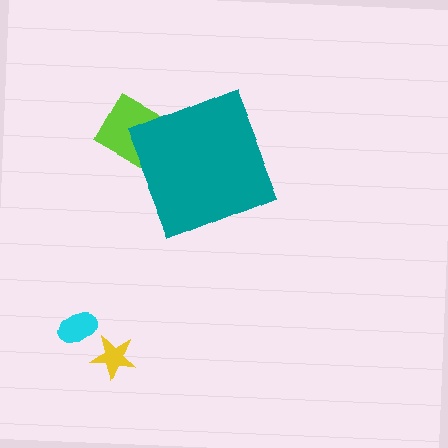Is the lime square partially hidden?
Yes, the lime square is partially hidden behind the teal diamond.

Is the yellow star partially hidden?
No, the yellow star is fully visible.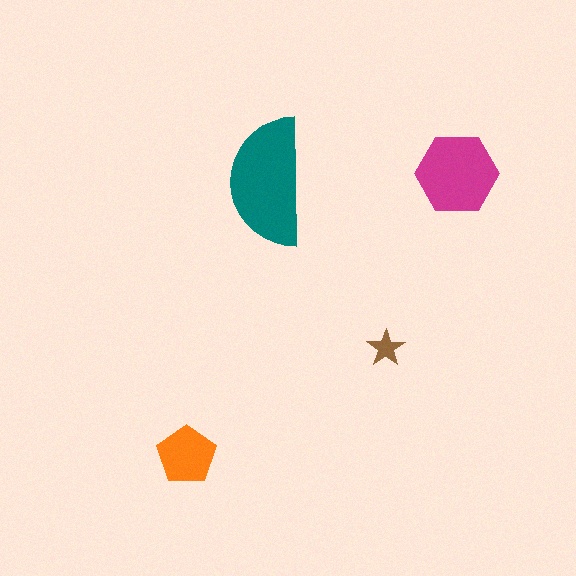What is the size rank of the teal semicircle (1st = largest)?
1st.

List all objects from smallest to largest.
The brown star, the orange pentagon, the magenta hexagon, the teal semicircle.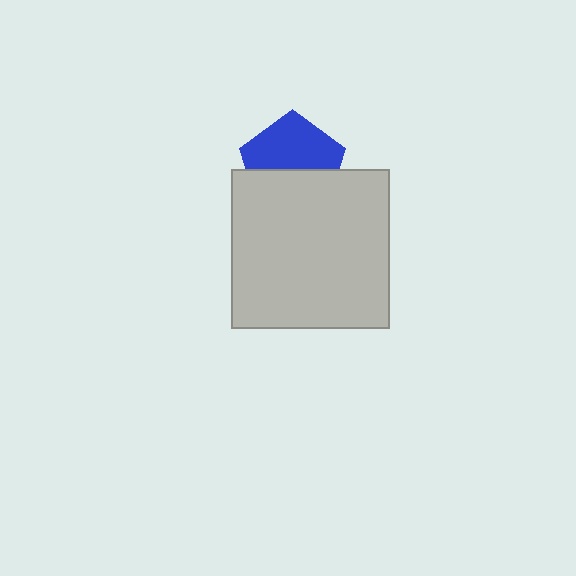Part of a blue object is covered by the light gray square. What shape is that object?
It is a pentagon.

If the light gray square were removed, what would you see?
You would see the complete blue pentagon.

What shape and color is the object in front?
The object in front is a light gray square.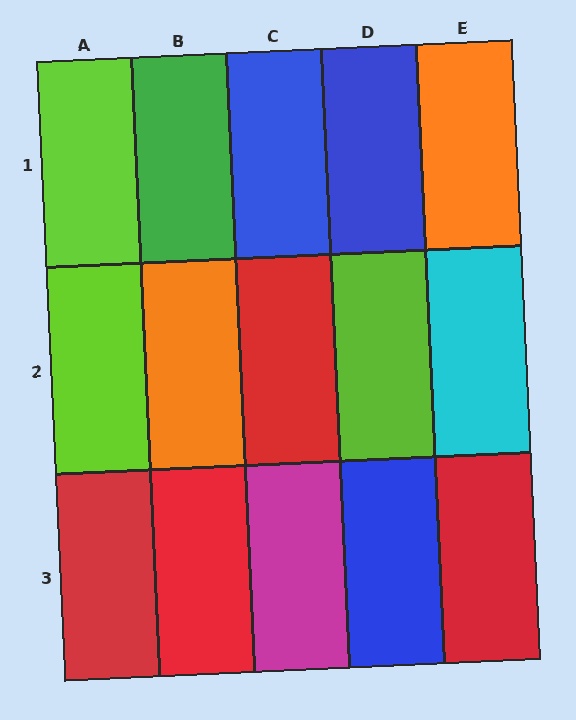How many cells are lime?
3 cells are lime.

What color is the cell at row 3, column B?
Red.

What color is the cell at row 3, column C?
Magenta.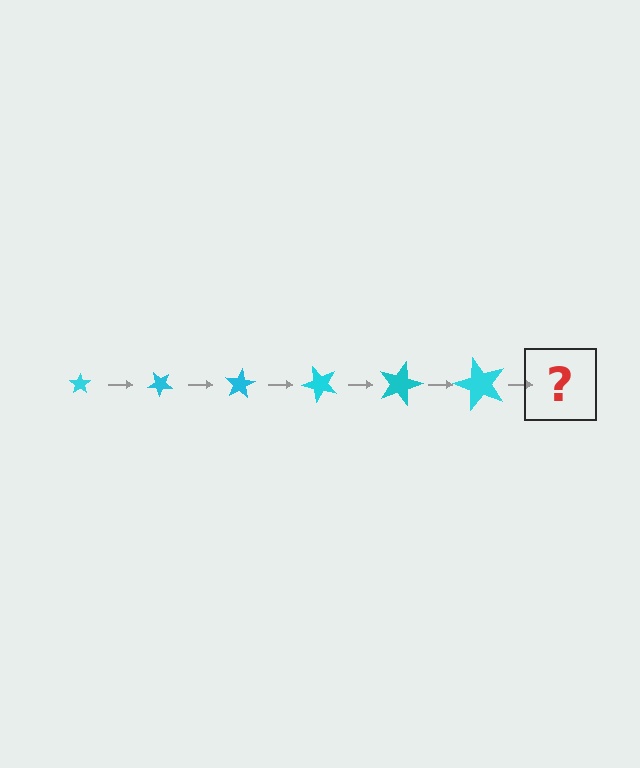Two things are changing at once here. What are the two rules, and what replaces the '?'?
The two rules are that the star grows larger each step and it rotates 40 degrees each step. The '?' should be a star, larger than the previous one and rotated 240 degrees from the start.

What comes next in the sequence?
The next element should be a star, larger than the previous one and rotated 240 degrees from the start.